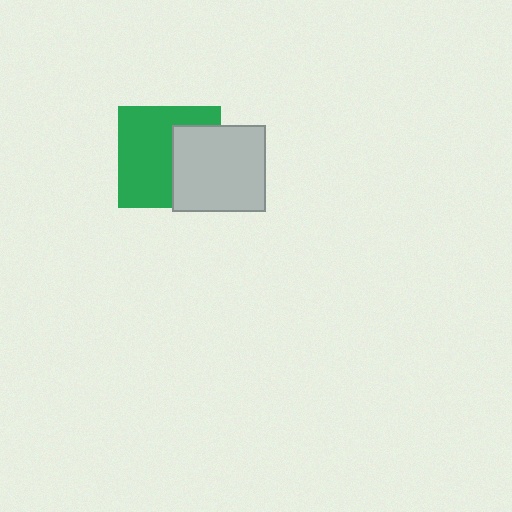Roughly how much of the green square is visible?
About half of it is visible (roughly 61%).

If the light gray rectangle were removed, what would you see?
You would see the complete green square.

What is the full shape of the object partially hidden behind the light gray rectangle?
The partially hidden object is a green square.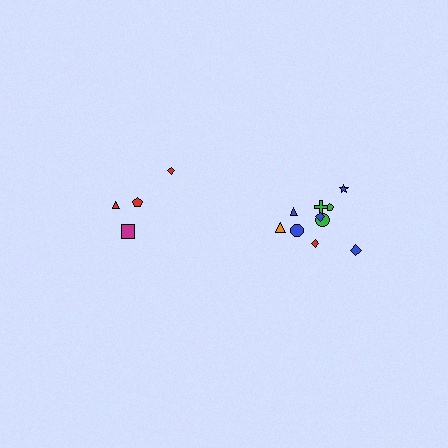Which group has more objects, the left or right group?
The right group.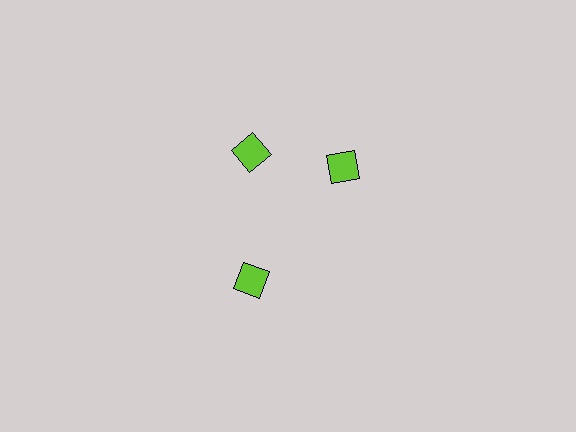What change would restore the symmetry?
The symmetry would be restored by rotating it back into even spacing with its neighbors so that all 3 diamonds sit at equal angles and equal distance from the center.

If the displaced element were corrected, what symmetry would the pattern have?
It would have 3-fold rotational symmetry — the pattern would map onto itself every 120 degrees.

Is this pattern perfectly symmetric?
No. The 3 lime diamonds are arranged in a ring, but one element near the 3 o'clock position is rotated out of alignment along the ring, breaking the 3-fold rotational symmetry.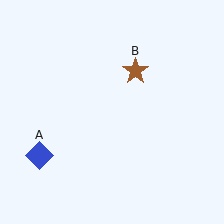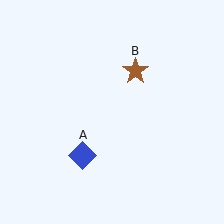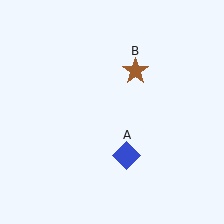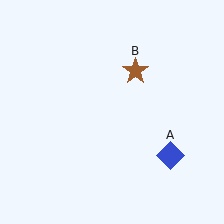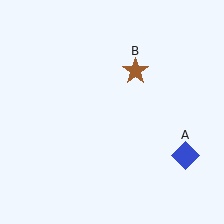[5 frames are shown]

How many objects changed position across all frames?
1 object changed position: blue diamond (object A).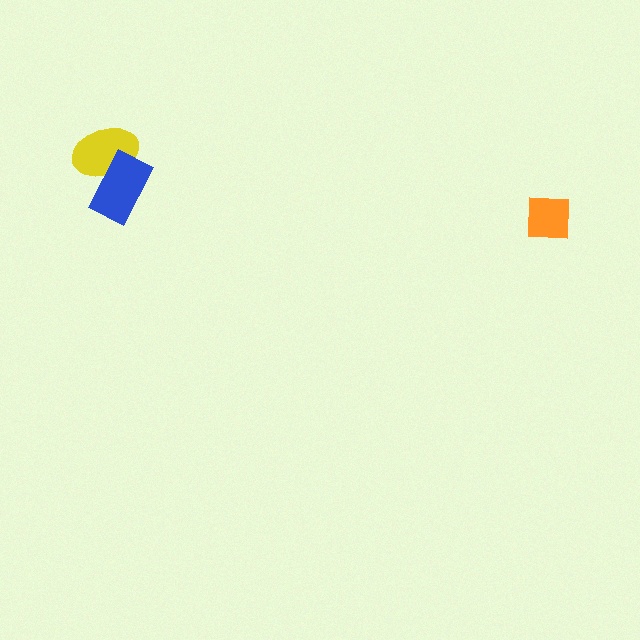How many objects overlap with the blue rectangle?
1 object overlaps with the blue rectangle.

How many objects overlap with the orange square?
0 objects overlap with the orange square.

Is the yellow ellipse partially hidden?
Yes, it is partially covered by another shape.